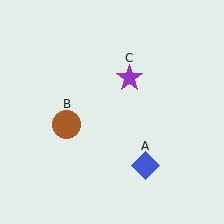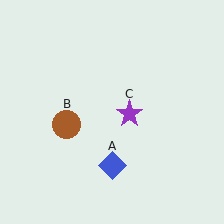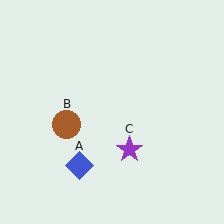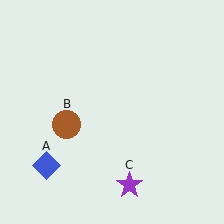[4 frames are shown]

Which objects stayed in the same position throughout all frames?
Brown circle (object B) remained stationary.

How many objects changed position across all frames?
2 objects changed position: blue diamond (object A), purple star (object C).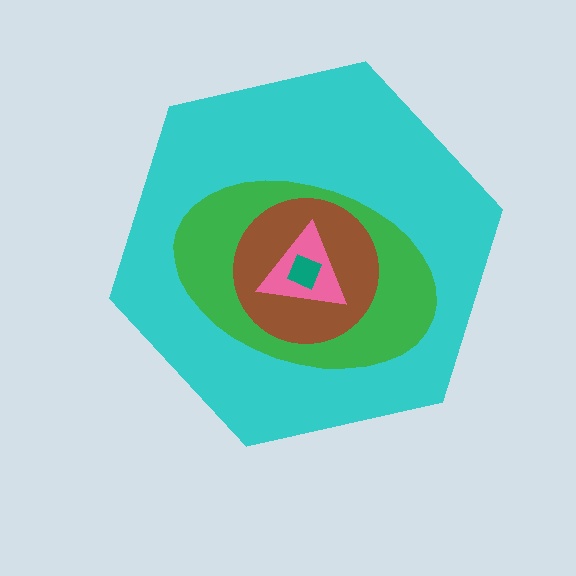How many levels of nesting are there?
5.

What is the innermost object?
The teal square.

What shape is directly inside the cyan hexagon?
The green ellipse.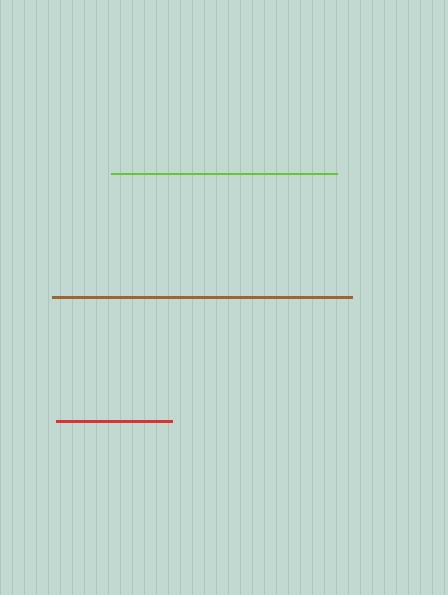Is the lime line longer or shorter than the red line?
The lime line is longer than the red line.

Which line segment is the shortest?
The red line is the shortest at approximately 116 pixels.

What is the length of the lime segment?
The lime segment is approximately 226 pixels long.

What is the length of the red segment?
The red segment is approximately 116 pixels long.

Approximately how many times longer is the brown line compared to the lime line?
The brown line is approximately 1.3 times the length of the lime line.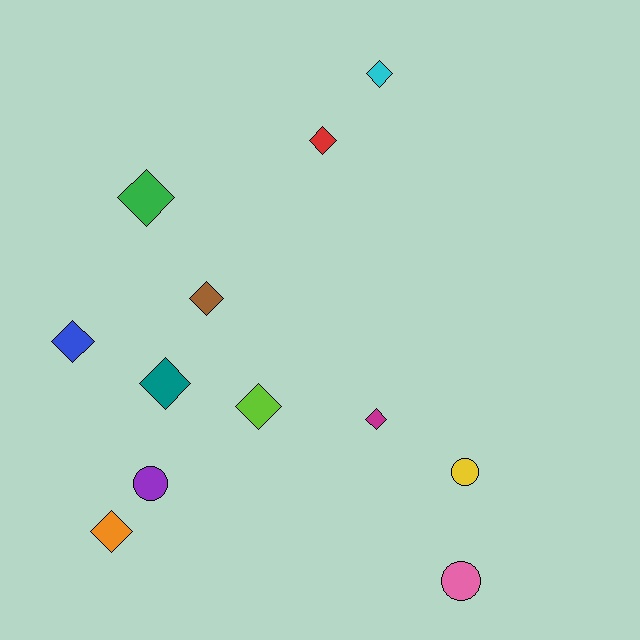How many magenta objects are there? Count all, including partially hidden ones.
There is 1 magenta object.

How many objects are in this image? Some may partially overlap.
There are 12 objects.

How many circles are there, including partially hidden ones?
There are 3 circles.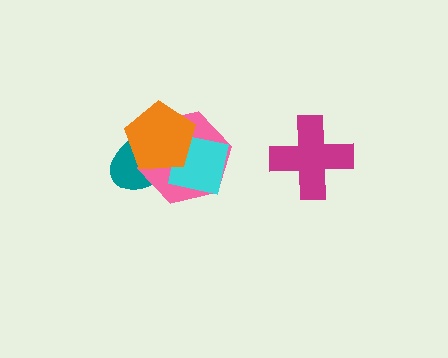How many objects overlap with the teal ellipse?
3 objects overlap with the teal ellipse.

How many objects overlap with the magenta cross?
0 objects overlap with the magenta cross.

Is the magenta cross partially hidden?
No, no other shape covers it.